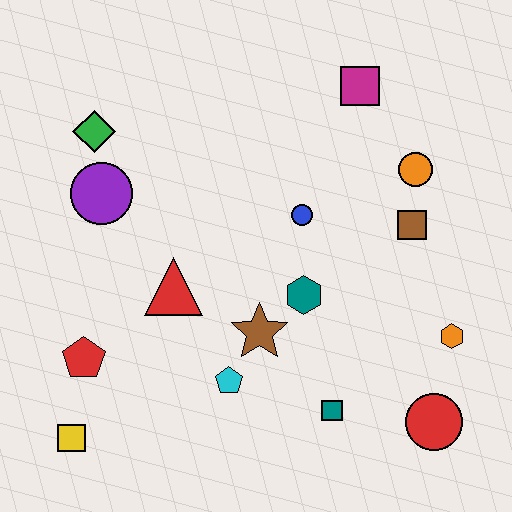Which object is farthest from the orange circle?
The yellow square is farthest from the orange circle.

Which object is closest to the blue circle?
The teal hexagon is closest to the blue circle.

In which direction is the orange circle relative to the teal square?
The orange circle is above the teal square.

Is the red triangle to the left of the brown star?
Yes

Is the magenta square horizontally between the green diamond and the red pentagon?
No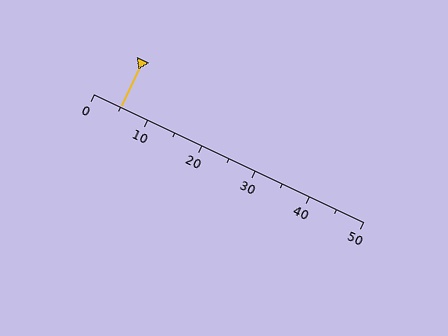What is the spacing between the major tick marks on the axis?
The major ticks are spaced 10 apart.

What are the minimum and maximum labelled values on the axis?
The axis runs from 0 to 50.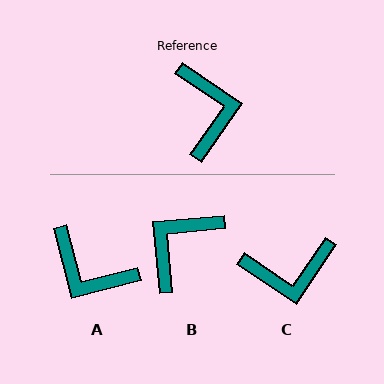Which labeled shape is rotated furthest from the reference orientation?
A, about 131 degrees away.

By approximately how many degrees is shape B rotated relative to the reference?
Approximately 130 degrees counter-clockwise.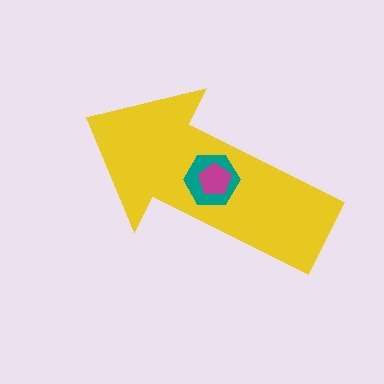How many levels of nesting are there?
3.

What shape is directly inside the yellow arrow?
The teal hexagon.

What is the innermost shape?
The magenta pentagon.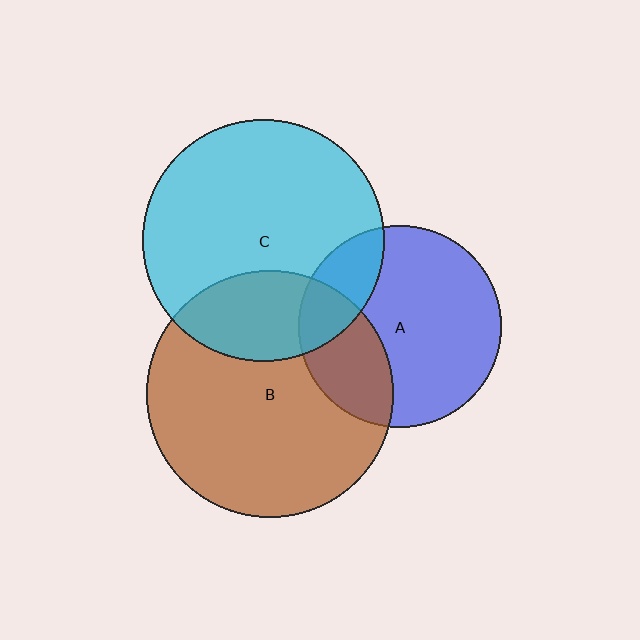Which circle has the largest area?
Circle B (brown).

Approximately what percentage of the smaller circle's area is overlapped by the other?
Approximately 20%.